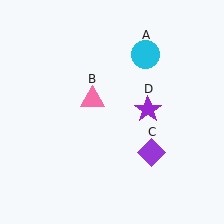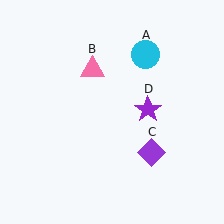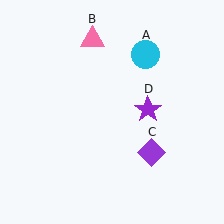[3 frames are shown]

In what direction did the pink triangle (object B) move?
The pink triangle (object B) moved up.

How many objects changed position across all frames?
1 object changed position: pink triangle (object B).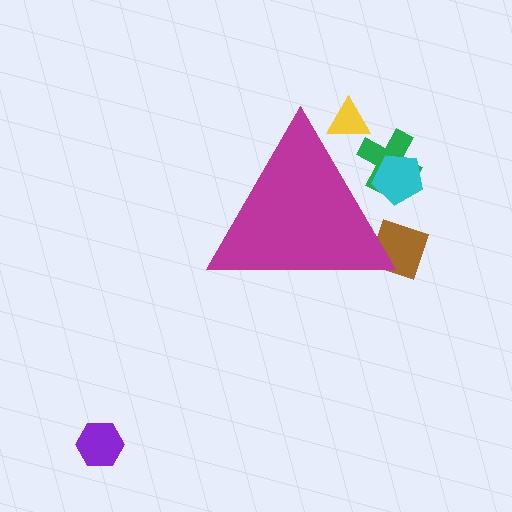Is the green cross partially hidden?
Yes, the green cross is partially hidden behind the magenta triangle.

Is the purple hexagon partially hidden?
No, the purple hexagon is fully visible.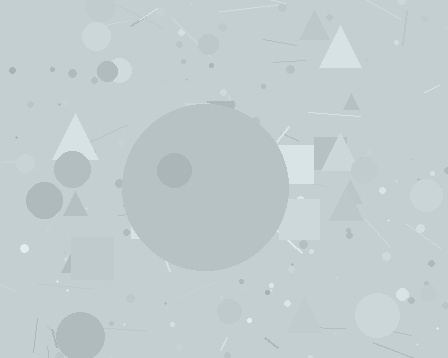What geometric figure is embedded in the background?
A circle is embedded in the background.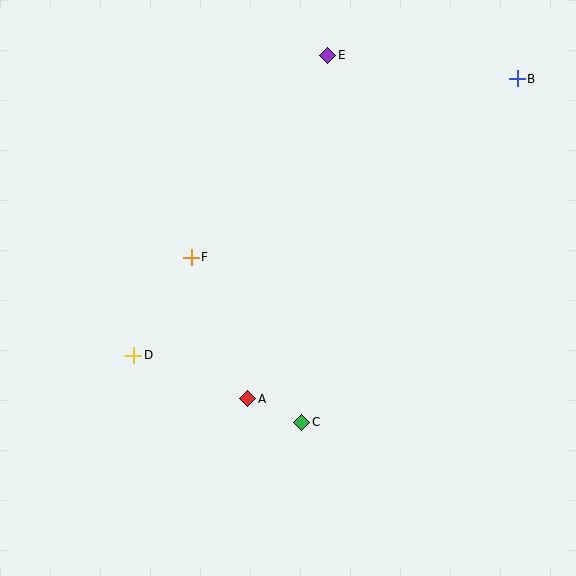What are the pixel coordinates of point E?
Point E is at (328, 55).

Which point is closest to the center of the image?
Point F at (191, 257) is closest to the center.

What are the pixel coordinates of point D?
Point D is at (134, 355).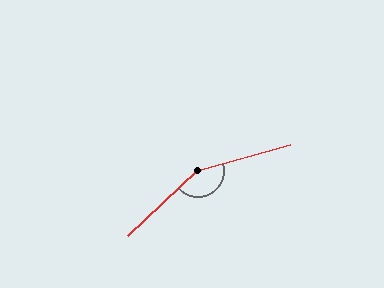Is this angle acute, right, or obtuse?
It is obtuse.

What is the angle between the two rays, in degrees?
Approximately 153 degrees.